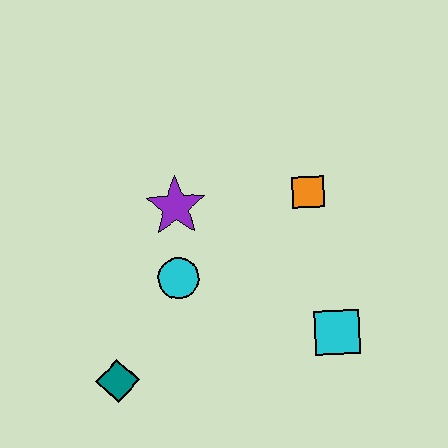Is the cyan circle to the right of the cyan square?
No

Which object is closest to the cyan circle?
The purple star is closest to the cyan circle.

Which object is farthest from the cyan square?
The teal diamond is farthest from the cyan square.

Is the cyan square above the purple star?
No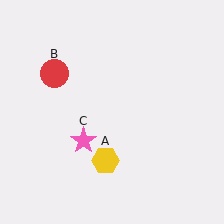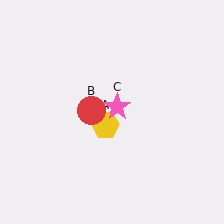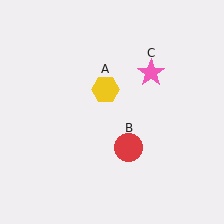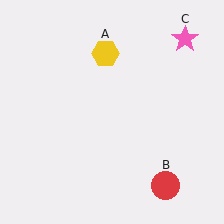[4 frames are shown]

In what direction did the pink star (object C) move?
The pink star (object C) moved up and to the right.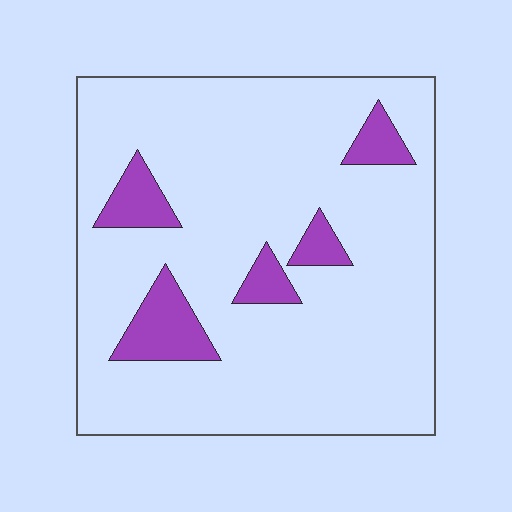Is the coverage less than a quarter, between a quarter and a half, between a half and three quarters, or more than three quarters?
Less than a quarter.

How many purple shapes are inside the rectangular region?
5.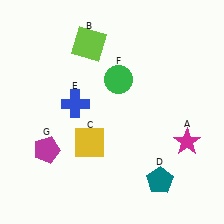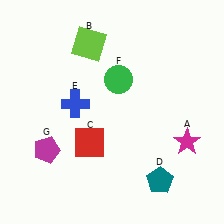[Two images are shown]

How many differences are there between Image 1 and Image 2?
There is 1 difference between the two images.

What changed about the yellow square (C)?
In Image 1, C is yellow. In Image 2, it changed to red.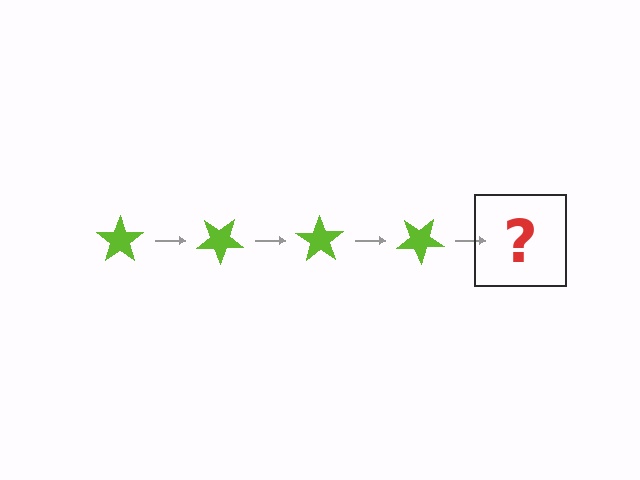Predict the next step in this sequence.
The next step is a lime star rotated 140 degrees.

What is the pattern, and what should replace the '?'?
The pattern is that the star rotates 35 degrees each step. The '?' should be a lime star rotated 140 degrees.